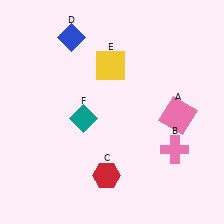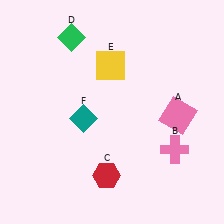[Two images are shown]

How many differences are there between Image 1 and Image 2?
There is 1 difference between the two images.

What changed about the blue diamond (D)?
In Image 1, D is blue. In Image 2, it changed to green.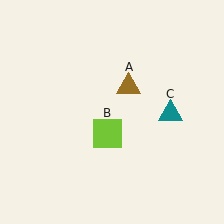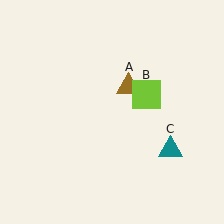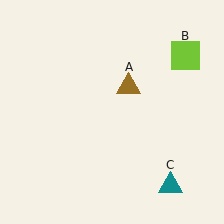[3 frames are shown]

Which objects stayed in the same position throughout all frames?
Brown triangle (object A) remained stationary.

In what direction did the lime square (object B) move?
The lime square (object B) moved up and to the right.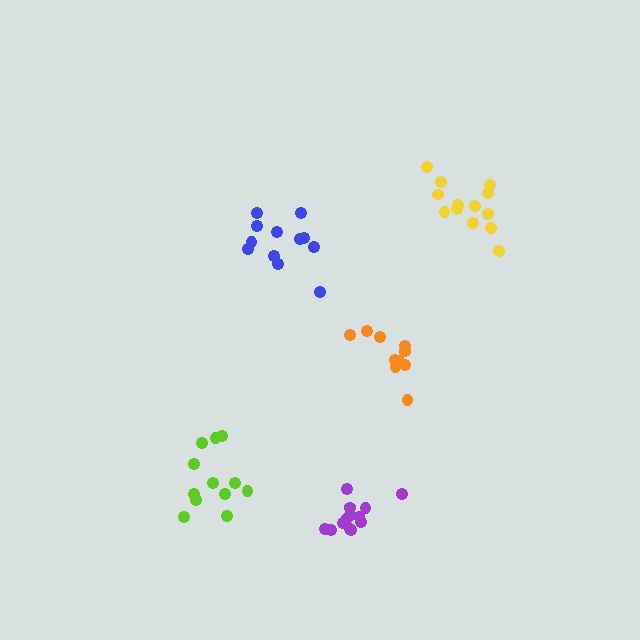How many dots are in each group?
Group 1: 13 dots, Group 2: 12 dots, Group 3: 10 dots, Group 4: 12 dots, Group 5: 13 dots (60 total).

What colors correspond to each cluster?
The clusters are colored: yellow, lime, orange, blue, purple.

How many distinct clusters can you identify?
There are 5 distinct clusters.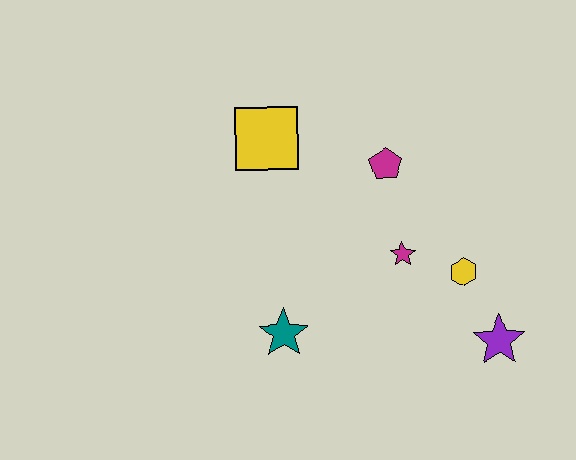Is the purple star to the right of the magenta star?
Yes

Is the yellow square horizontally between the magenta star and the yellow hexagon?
No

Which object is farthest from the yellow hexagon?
The yellow square is farthest from the yellow hexagon.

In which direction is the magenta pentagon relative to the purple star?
The magenta pentagon is above the purple star.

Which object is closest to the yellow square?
The magenta pentagon is closest to the yellow square.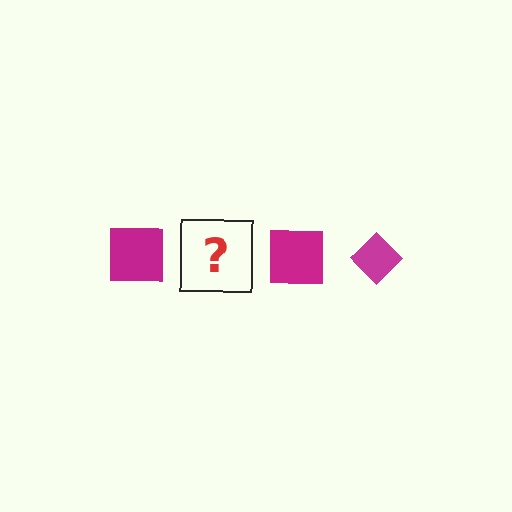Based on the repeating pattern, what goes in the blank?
The blank should be a magenta diamond.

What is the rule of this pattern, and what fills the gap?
The rule is that the pattern cycles through square, diamond shapes in magenta. The gap should be filled with a magenta diamond.